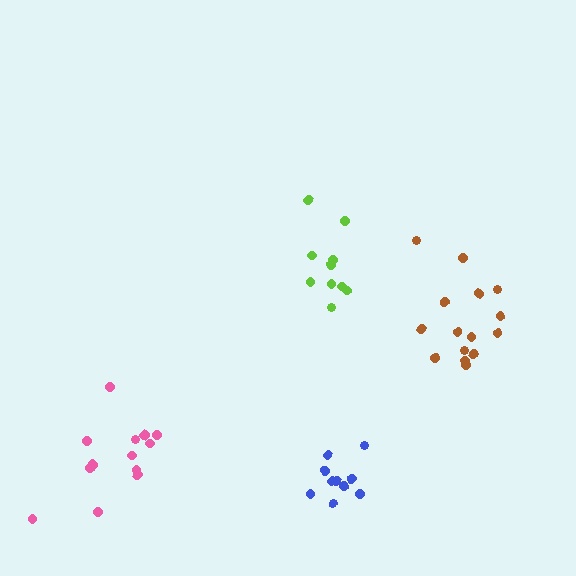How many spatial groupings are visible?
There are 4 spatial groupings.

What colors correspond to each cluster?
The clusters are colored: brown, lime, pink, blue.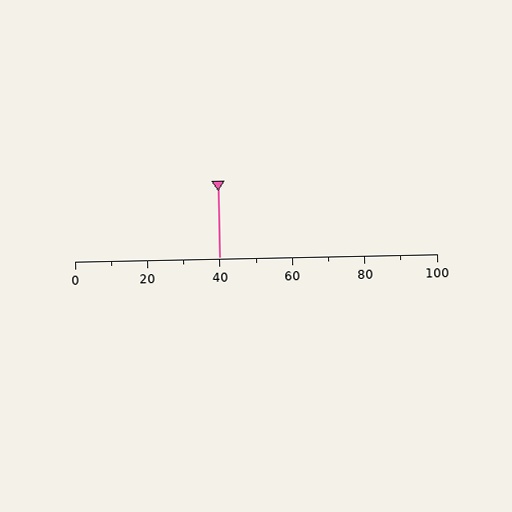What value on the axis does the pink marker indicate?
The marker indicates approximately 40.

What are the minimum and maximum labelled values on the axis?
The axis runs from 0 to 100.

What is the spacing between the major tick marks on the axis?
The major ticks are spaced 20 apart.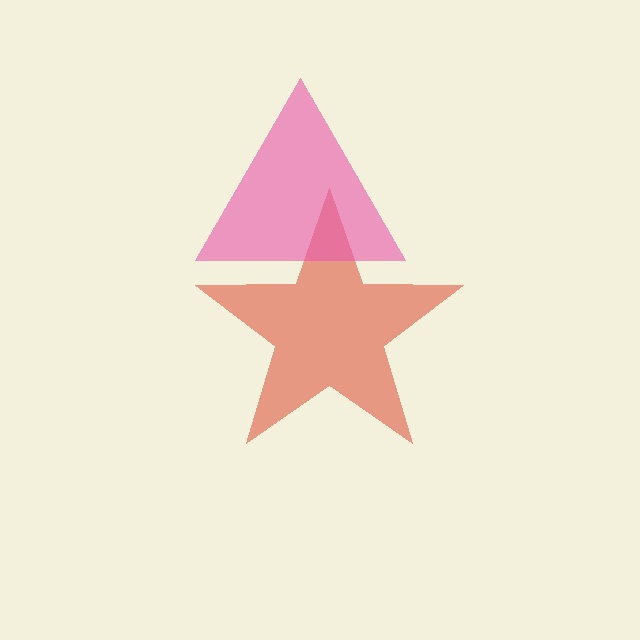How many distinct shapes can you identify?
There are 2 distinct shapes: a red star, a pink triangle.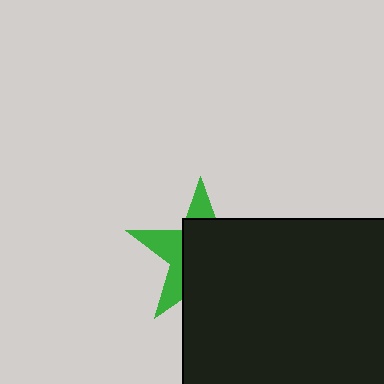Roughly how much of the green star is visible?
A small part of it is visible (roughly 35%).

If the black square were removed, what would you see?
You would see the complete green star.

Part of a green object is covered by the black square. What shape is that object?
It is a star.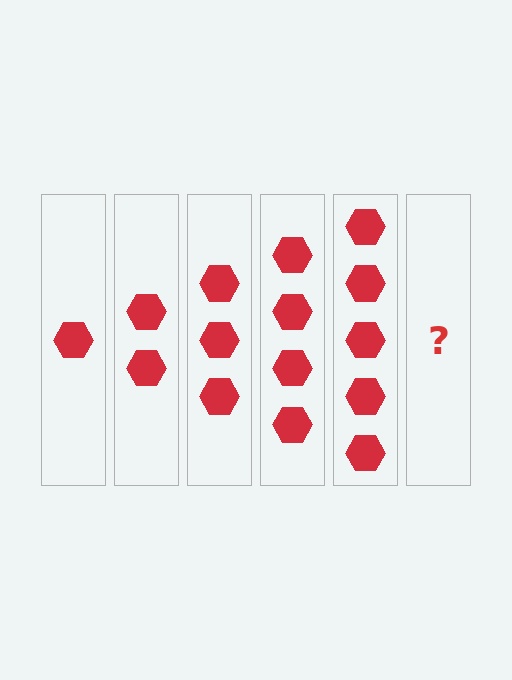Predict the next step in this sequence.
The next step is 6 hexagons.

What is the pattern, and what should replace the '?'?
The pattern is that each step adds one more hexagon. The '?' should be 6 hexagons.